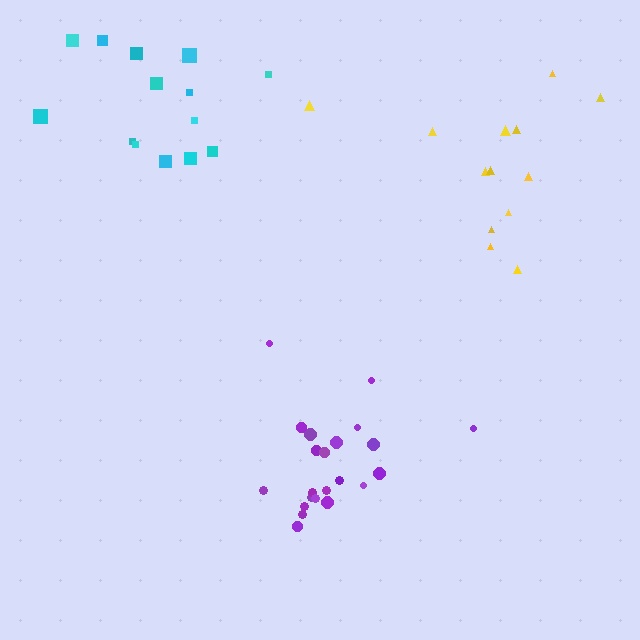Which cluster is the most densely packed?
Purple.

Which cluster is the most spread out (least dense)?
Yellow.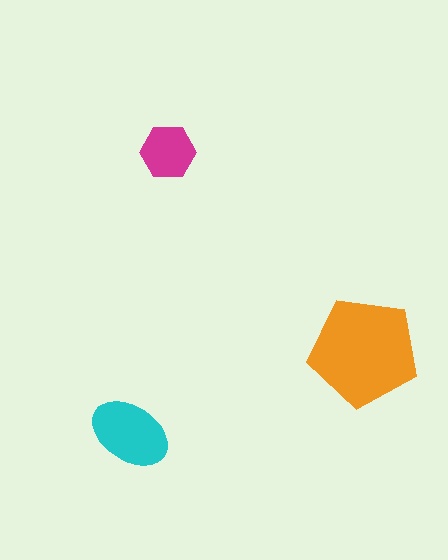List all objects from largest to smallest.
The orange pentagon, the cyan ellipse, the magenta hexagon.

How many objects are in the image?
There are 3 objects in the image.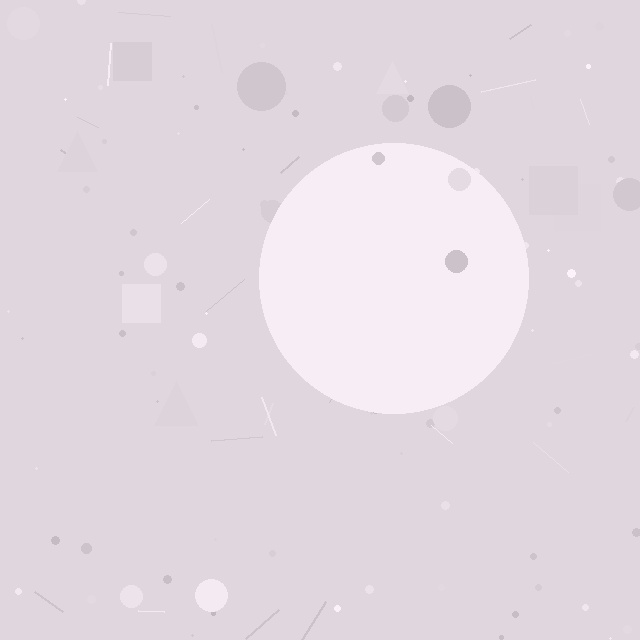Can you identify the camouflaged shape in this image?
The camouflaged shape is a circle.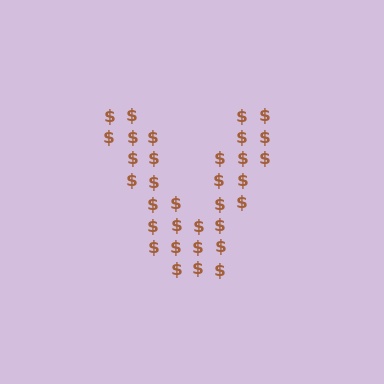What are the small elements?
The small elements are dollar signs.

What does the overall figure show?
The overall figure shows the letter V.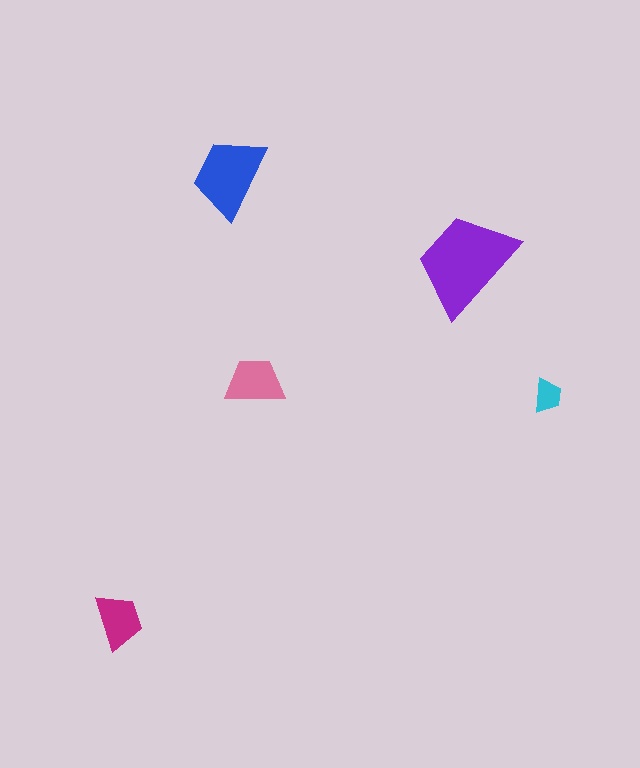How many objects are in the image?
There are 5 objects in the image.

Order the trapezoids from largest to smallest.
the purple one, the blue one, the pink one, the magenta one, the cyan one.